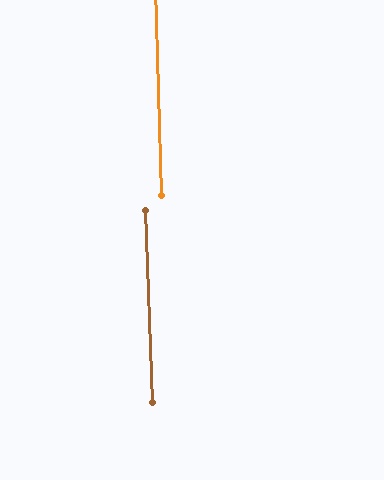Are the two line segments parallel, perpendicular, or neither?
Parallel — their directions differ by only 0.6°.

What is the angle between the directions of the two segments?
Approximately 1 degree.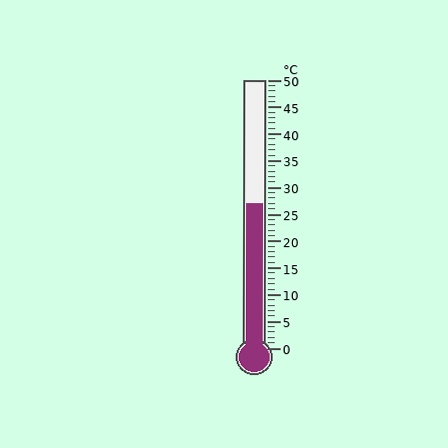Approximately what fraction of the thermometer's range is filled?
The thermometer is filled to approximately 55% of its range.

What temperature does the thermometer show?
The thermometer shows approximately 27°C.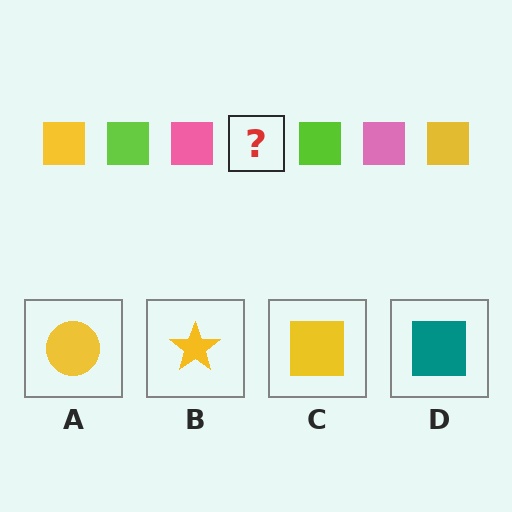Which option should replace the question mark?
Option C.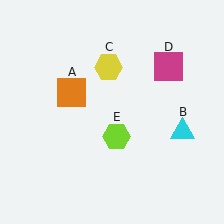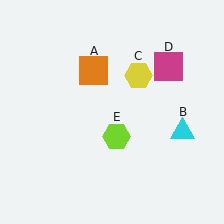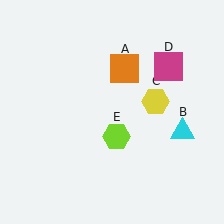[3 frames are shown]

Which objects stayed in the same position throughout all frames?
Cyan triangle (object B) and magenta square (object D) and lime hexagon (object E) remained stationary.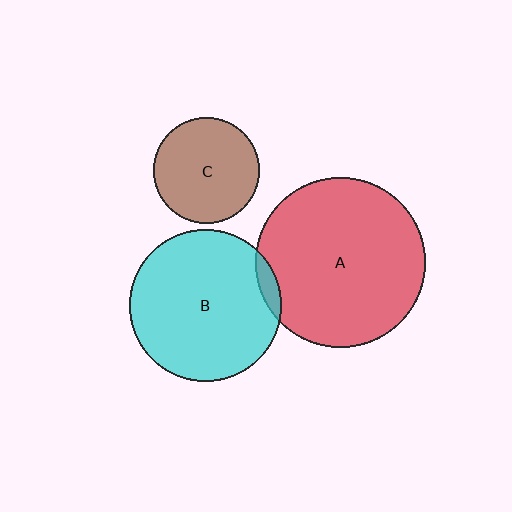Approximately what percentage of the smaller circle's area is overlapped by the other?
Approximately 5%.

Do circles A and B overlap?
Yes.